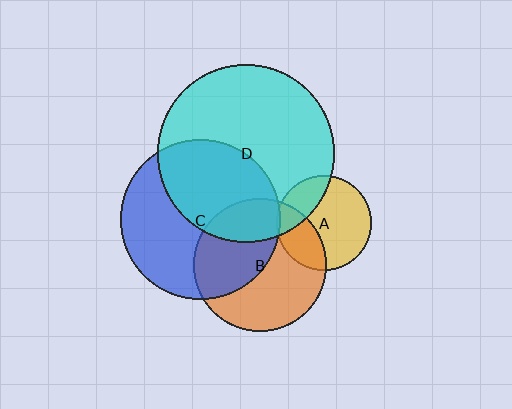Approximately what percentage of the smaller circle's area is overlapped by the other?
Approximately 45%.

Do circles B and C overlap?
Yes.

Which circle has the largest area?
Circle D (cyan).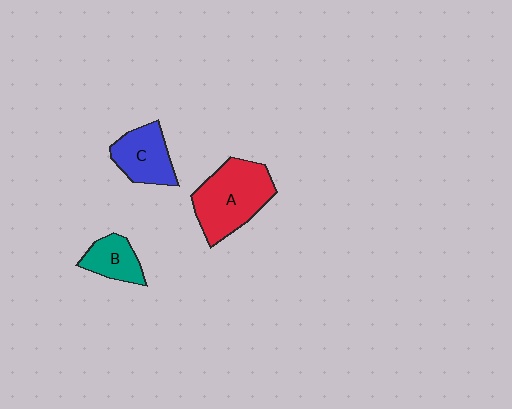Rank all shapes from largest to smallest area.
From largest to smallest: A (red), C (blue), B (teal).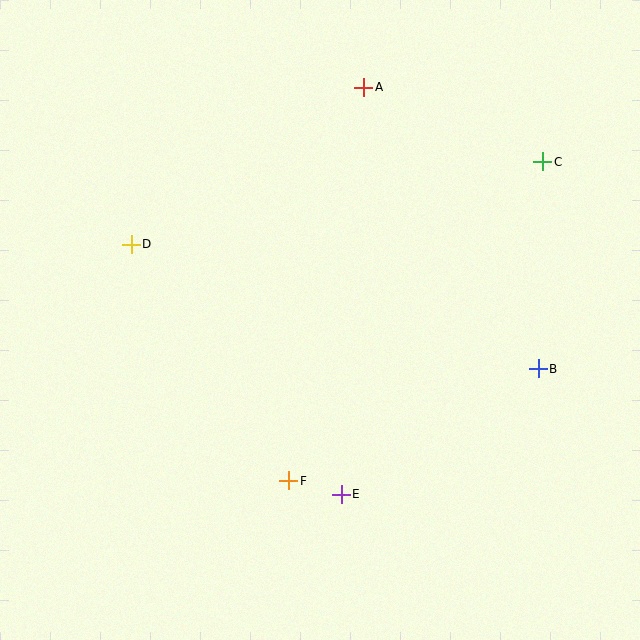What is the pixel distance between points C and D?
The distance between C and D is 420 pixels.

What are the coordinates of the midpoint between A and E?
The midpoint between A and E is at (353, 291).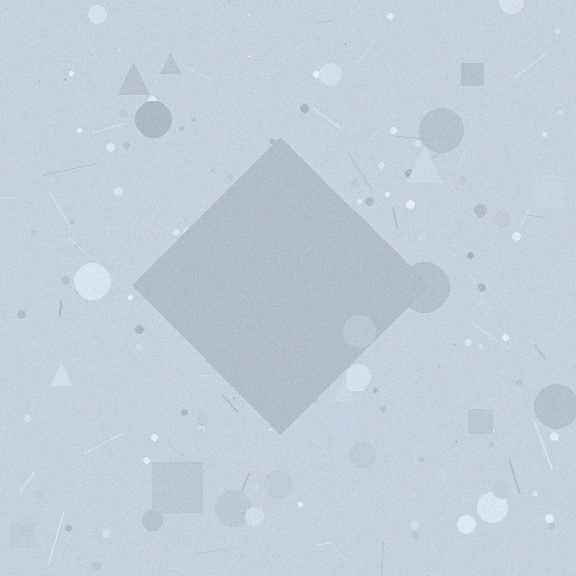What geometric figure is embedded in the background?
A diamond is embedded in the background.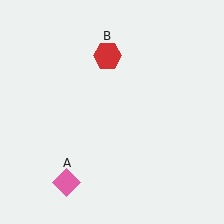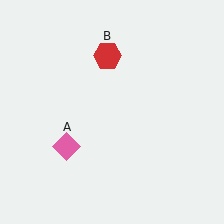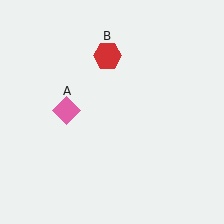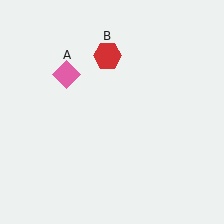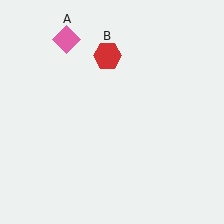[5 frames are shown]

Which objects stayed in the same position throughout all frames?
Red hexagon (object B) remained stationary.